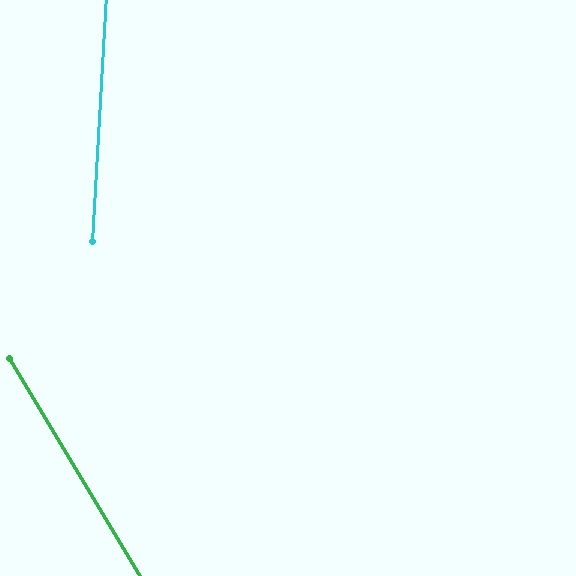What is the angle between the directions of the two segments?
Approximately 34 degrees.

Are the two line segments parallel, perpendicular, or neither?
Neither parallel nor perpendicular — they differ by about 34°.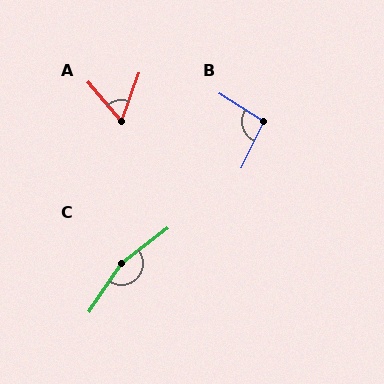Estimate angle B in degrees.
Approximately 96 degrees.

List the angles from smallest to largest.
A (60°), B (96°), C (162°).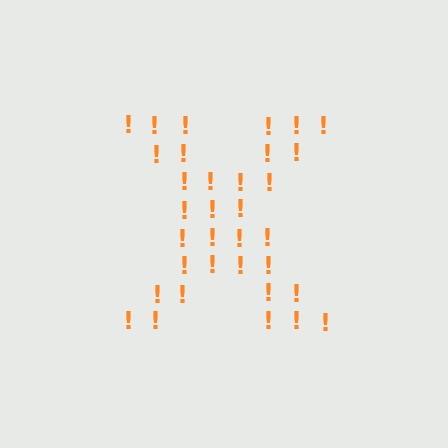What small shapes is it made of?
It is made of small exclamation marks.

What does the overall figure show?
The overall figure shows the letter X.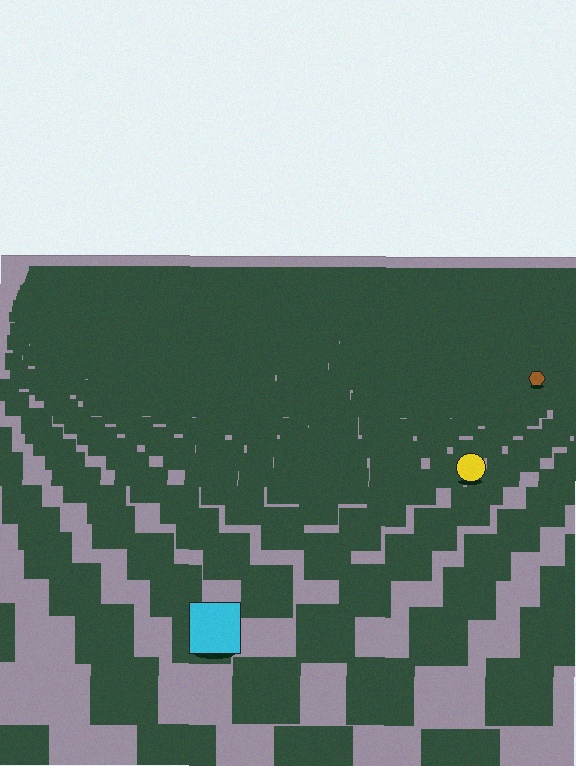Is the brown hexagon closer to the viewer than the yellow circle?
No. The yellow circle is closer — you can tell from the texture gradient: the ground texture is coarser near it.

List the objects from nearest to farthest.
From nearest to farthest: the cyan square, the yellow circle, the brown hexagon.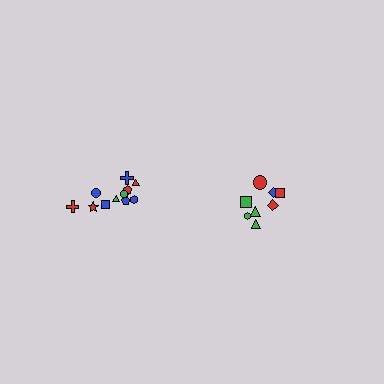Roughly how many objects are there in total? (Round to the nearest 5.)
Roughly 20 objects in total.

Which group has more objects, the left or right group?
The left group.